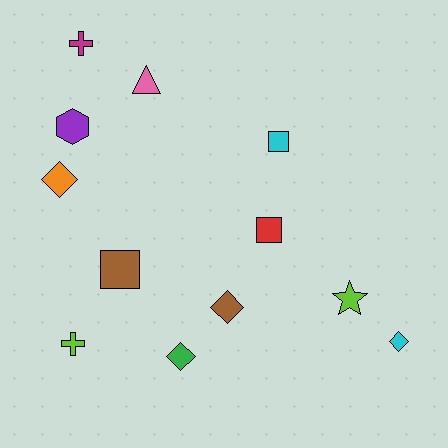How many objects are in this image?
There are 12 objects.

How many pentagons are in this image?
There are no pentagons.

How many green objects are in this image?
There is 1 green object.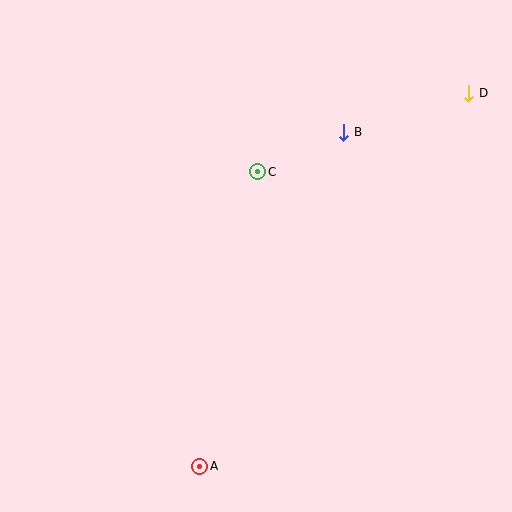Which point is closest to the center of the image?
Point C at (258, 172) is closest to the center.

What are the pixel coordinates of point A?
Point A is at (200, 466).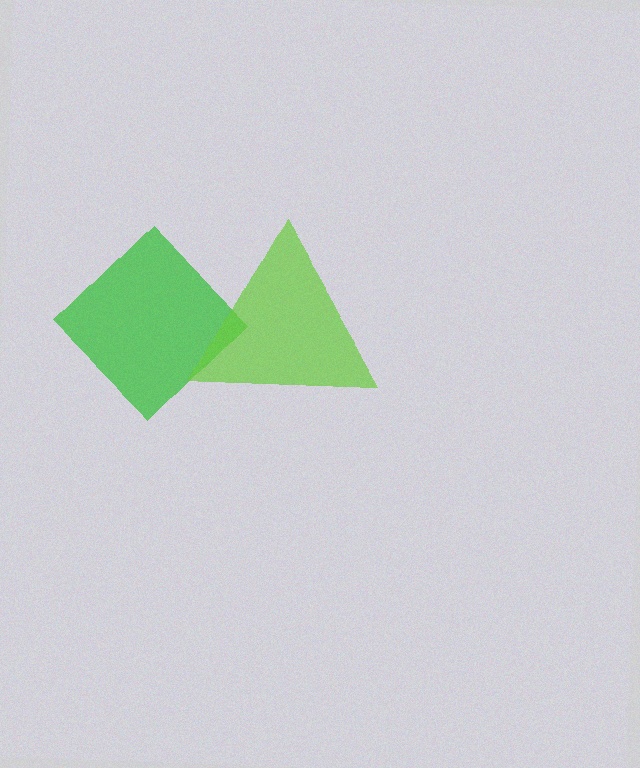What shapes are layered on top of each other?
The layered shapes are: a green diamond, a lime triangle.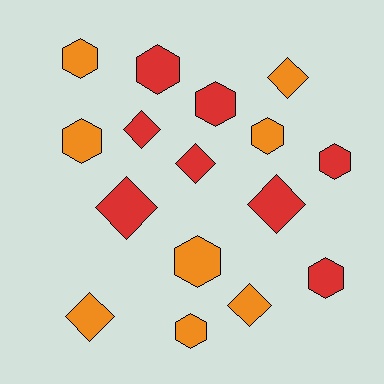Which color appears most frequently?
Red, with 8 objects.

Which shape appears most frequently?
Hexagon, with 9 objects.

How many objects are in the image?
There are 16 objects.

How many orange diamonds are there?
There are 3 orange diamonds.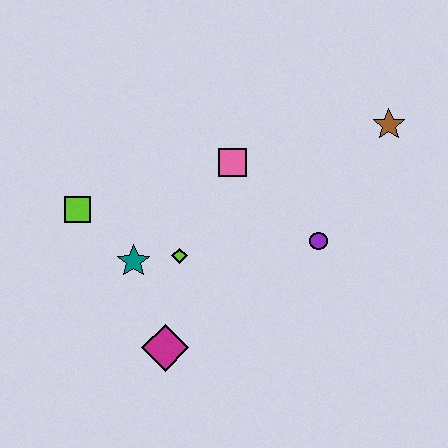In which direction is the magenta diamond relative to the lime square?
The magenta diamond is below the lime square.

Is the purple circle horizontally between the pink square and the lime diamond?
No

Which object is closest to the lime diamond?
The teal star is closest to the lime diamond.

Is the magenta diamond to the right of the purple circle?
No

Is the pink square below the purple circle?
No